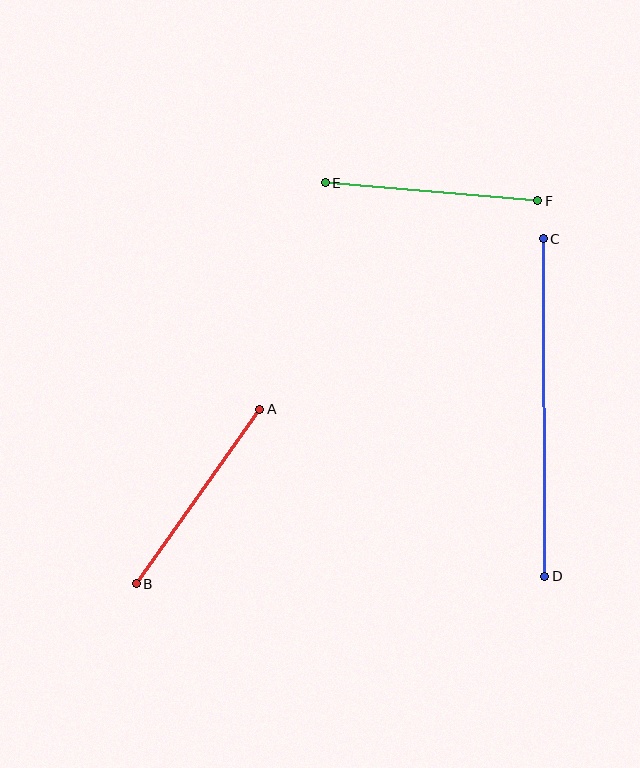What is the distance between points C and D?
The distance is approximately 337 pixels.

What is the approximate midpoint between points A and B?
The midpoint is at approximately (198, 496) pixels.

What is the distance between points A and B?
The distance is approximately 214 pixels.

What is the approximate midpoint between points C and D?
The midpoint is at approximately (544, 408) pixels.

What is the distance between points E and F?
The distance is approximately 213 pixels.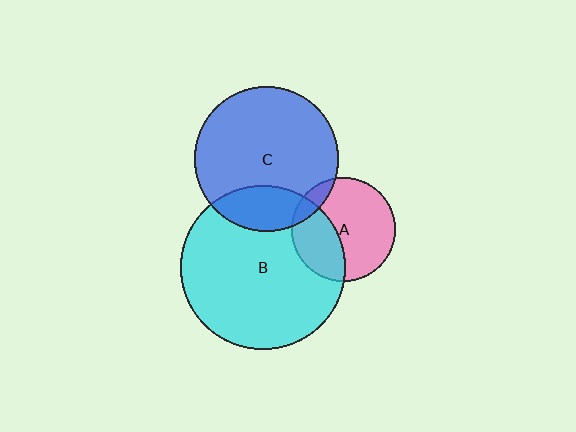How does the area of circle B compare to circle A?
Approximately 2.5 times.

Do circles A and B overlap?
Yes.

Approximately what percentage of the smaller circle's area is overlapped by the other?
Approximately 35%.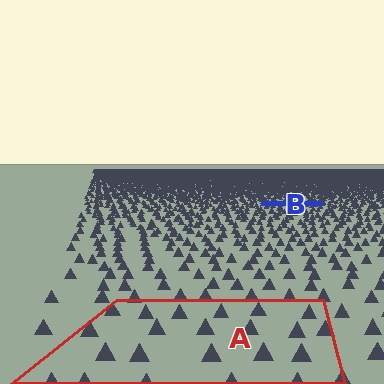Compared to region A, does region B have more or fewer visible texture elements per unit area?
Region B has more texture elements per unit area — they are packed more densely because it is farther away.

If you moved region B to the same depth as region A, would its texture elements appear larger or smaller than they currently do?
They would appear larger. At a closer depth, the same texture elements are projected at a bigger on-screen size.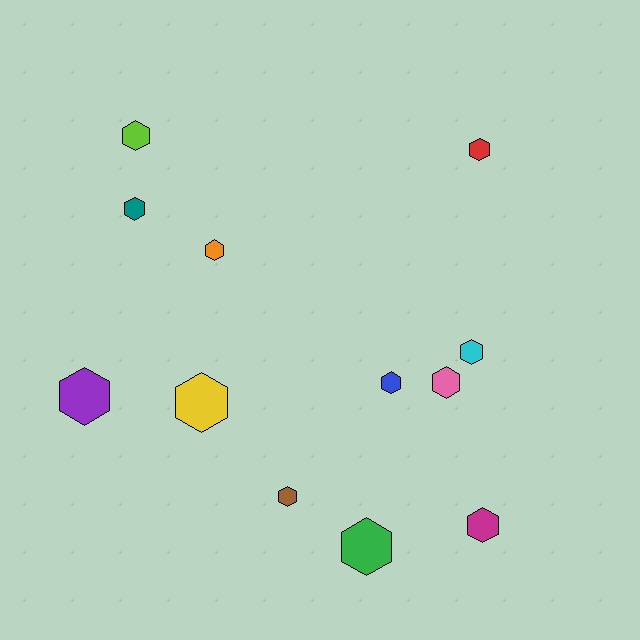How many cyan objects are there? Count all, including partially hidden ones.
There is 1 cyan object.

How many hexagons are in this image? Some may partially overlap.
There are 12 hexagons.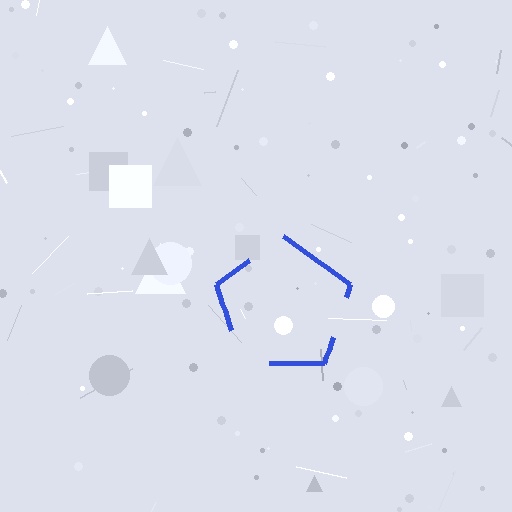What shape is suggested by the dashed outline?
The dashed outline suggests a pentagon.